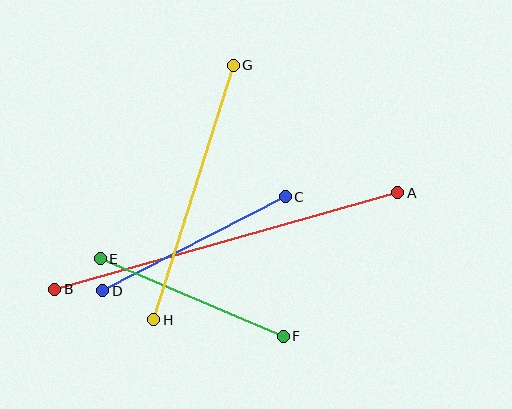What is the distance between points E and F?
The distance is approximately 199 pixels.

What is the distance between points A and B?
The distance is approximately 356 pixels.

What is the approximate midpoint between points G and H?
The midpoint is at approximately (193, 192) pixels.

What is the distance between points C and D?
The distance is approximately 206 pixels.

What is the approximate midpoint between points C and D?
The midpoint is at approximately (194, 244) pixels.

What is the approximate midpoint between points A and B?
The midpoint is at approximately (226, 241) pixels.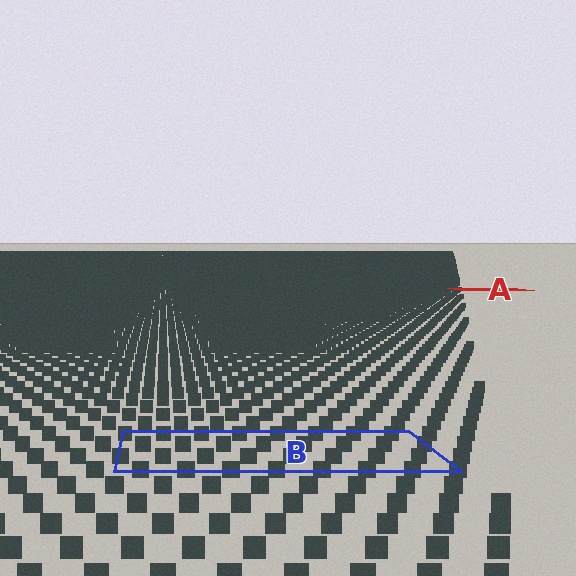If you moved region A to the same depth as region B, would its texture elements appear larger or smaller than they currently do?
They would appear larger. At a closer depth, the same texture elements are projected at a bigger on-screen size.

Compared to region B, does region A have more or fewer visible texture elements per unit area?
Region A has more texture elements per unit area — they are packed more densely because it is farther away.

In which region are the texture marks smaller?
The texture marks are smaller in region A, because it is farther away.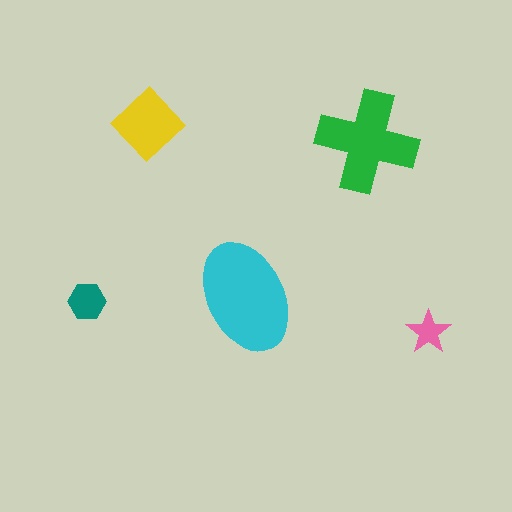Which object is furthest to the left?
The teal hexagon is leftmost.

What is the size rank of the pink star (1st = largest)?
5th.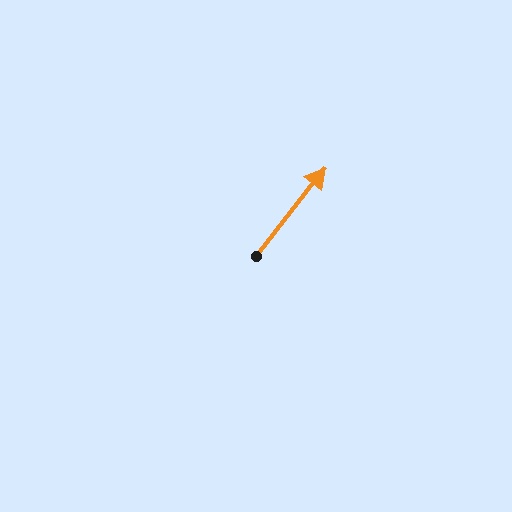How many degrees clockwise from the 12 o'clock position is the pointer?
Approximately 38 degrees.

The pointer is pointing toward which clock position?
Roughly 1 o'clock.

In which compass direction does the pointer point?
Northeast.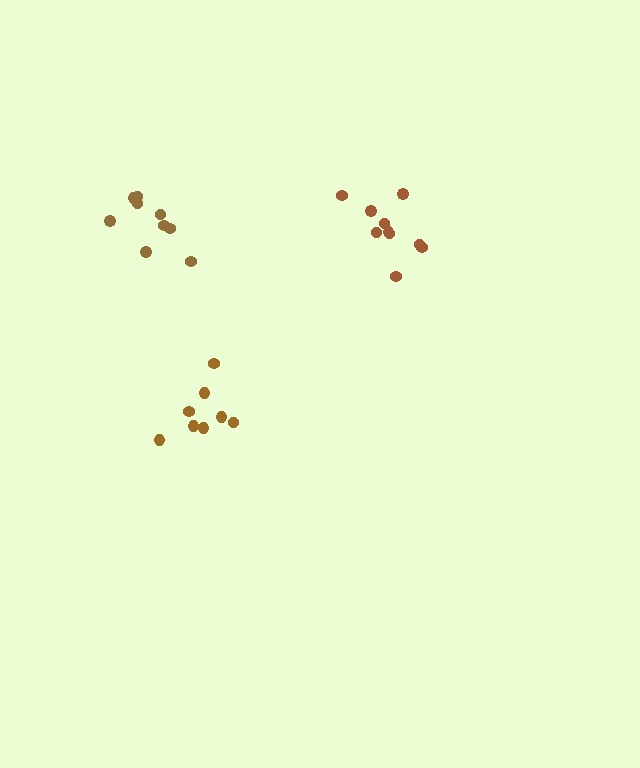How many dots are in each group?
Group 1: 10 dots, Group 2: 8 dots, Group 3: 9 dots (27 total).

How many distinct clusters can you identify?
There are 3 distinct clusters.